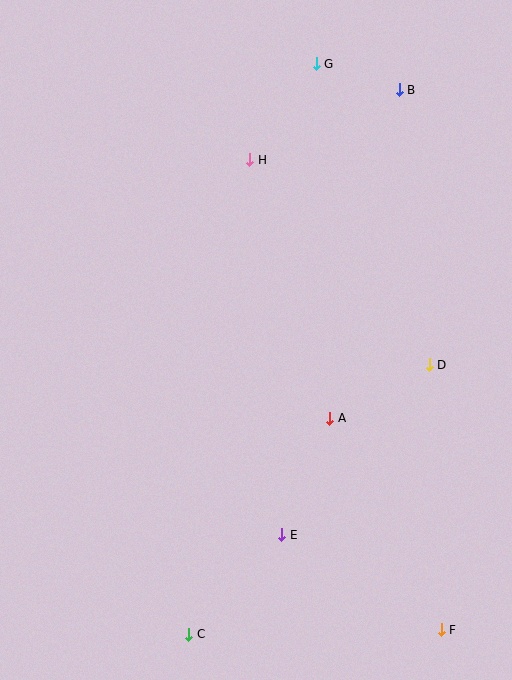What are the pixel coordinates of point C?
Point C is at (189, 634).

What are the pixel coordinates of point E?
Point E is at (282, 535).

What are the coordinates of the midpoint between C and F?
The midpoint between C and F is at (315, 632).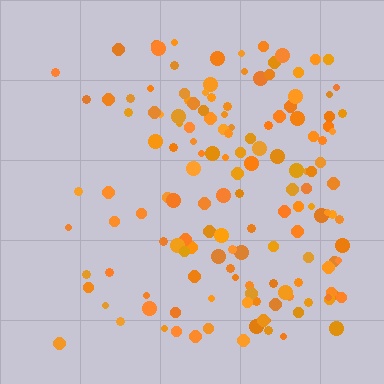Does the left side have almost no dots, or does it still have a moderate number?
Still a moderate number, just noticeably fewer than the right.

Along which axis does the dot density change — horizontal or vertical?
Horizontal.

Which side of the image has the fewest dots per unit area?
The left.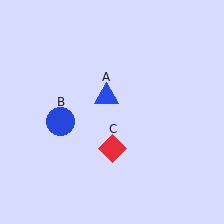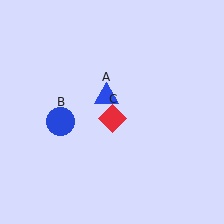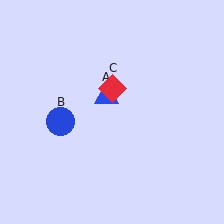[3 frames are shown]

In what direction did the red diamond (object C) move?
The red diamond (object C) moved up.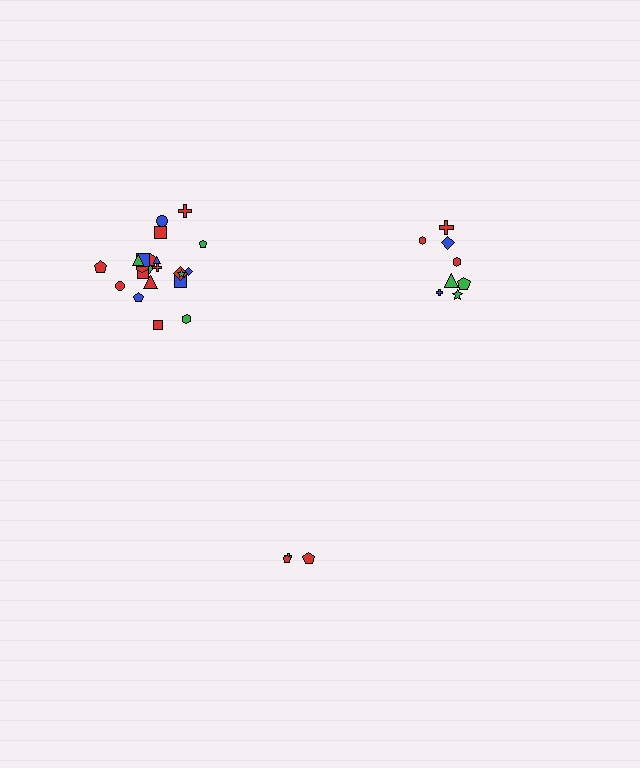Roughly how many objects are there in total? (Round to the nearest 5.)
Roughly 35 objects in total.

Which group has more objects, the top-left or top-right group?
The top-left group.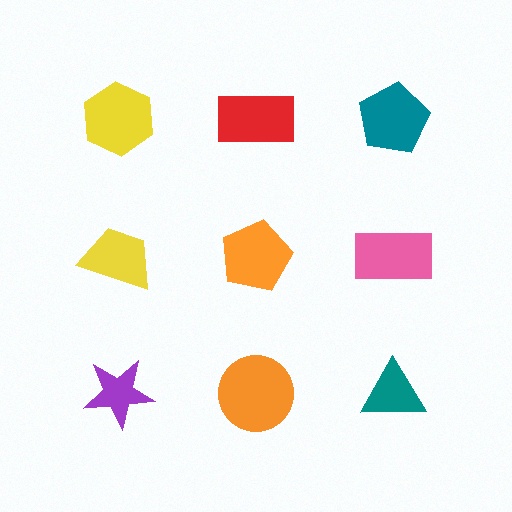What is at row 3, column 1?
A purple star.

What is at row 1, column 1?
A yellow hexagon.